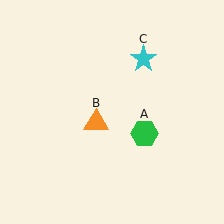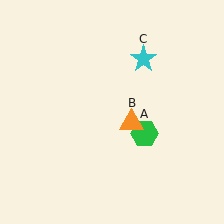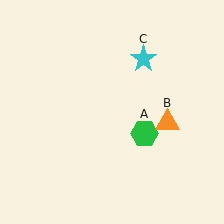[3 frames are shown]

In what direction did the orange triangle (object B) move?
The orange triangle (object B) moved right.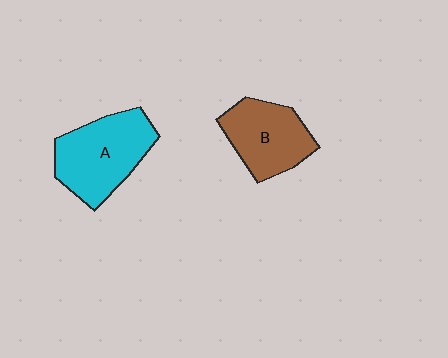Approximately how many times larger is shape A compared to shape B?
Approximately 1.2 times.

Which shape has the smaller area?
Shape B (brown).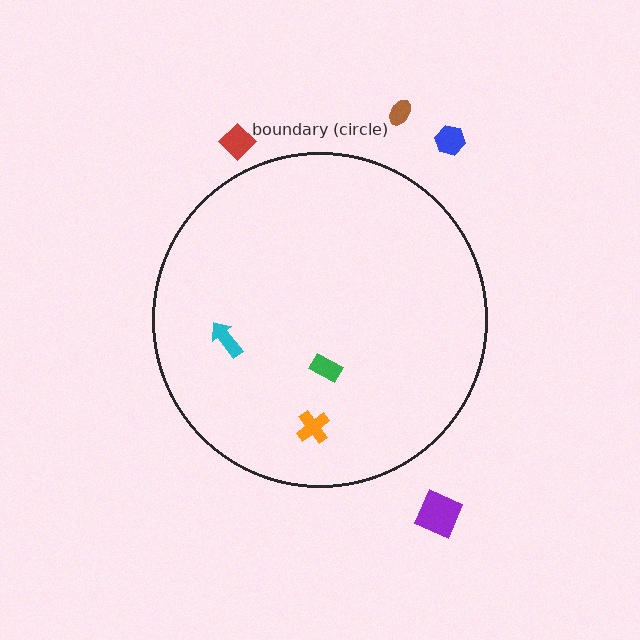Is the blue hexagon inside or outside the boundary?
Outside.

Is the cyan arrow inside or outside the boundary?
Inside.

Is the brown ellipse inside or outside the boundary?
Outside.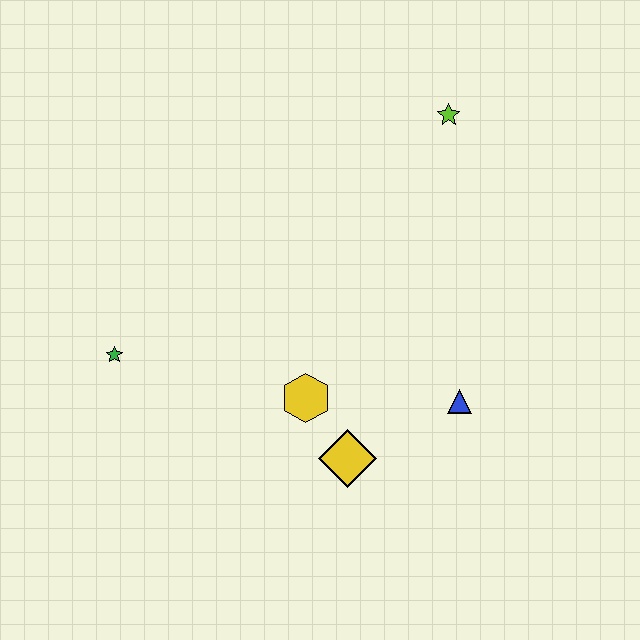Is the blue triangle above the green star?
No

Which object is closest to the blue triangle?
The yellow diamond is closest to the blue triangle.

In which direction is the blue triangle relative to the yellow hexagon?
The blue triangle is to the right of the yellow hexagon.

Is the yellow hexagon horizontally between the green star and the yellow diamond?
Yes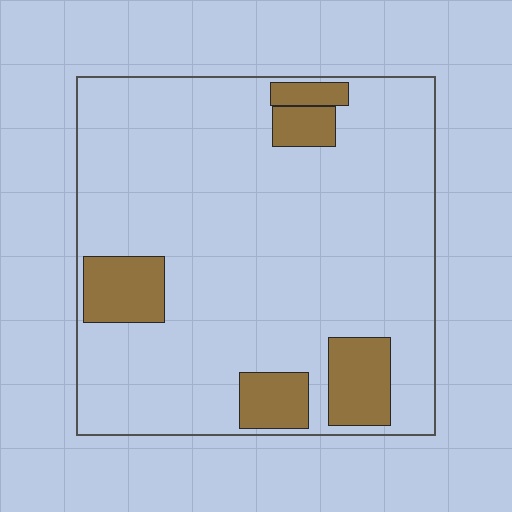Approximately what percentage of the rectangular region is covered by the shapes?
Approximately 15%.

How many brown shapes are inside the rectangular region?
5.